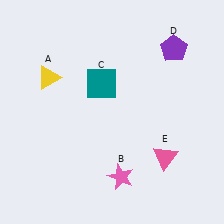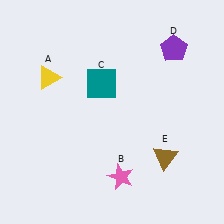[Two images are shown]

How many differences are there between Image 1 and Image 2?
There is 1 difference between the two images.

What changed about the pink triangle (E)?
In Image 1, E is pink. In Image 2, it changed to brown.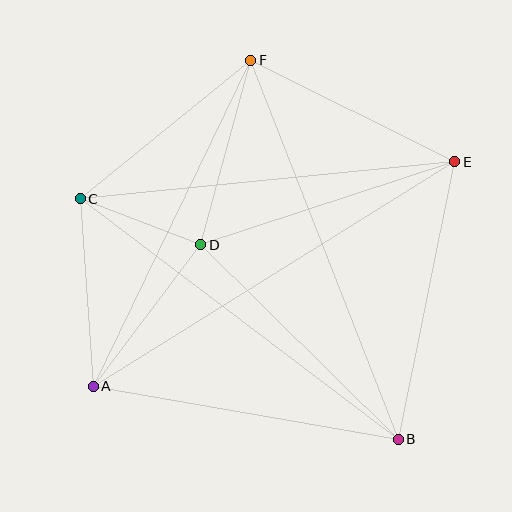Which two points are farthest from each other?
Points A and E are farthest from each other.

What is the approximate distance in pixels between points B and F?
The distance between B and F is approximately 407 pixels.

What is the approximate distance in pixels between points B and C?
The distance between B and C is approximately 399 pixels.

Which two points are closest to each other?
Points C and D are closest to each other.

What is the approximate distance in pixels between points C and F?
The distance between C and F is approximately 220 pixels.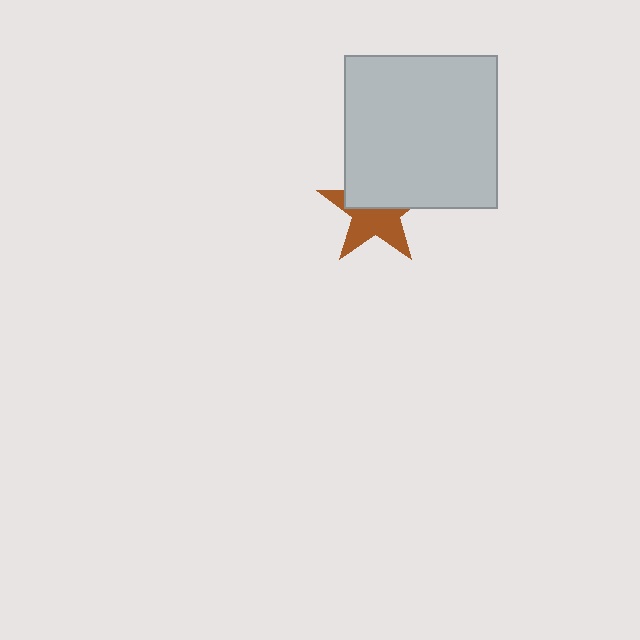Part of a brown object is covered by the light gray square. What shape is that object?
It is a star.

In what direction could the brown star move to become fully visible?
The brown star could move down. That would shift it out from behind the light gray square entirely.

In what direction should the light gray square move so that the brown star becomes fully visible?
The light gray square should move up. That is the shortest direction to clear the overlap and leave the brown star fully visible.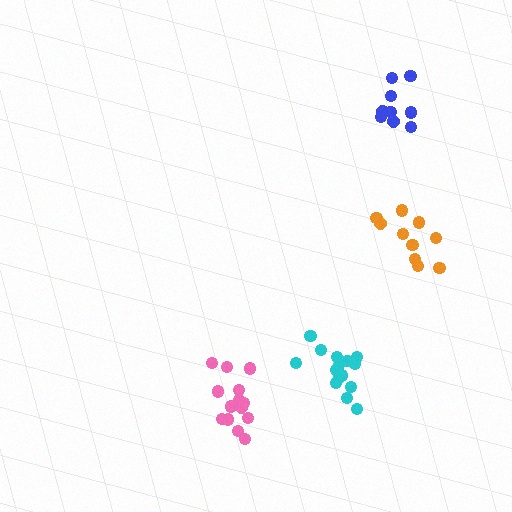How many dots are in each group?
Group 1: 10 dots, Group 2: 15 dots, Group 3: 14 dots, Group 4: 10 dots (49 total).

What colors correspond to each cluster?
The clusters are colored: orange, cyan, pink, blue.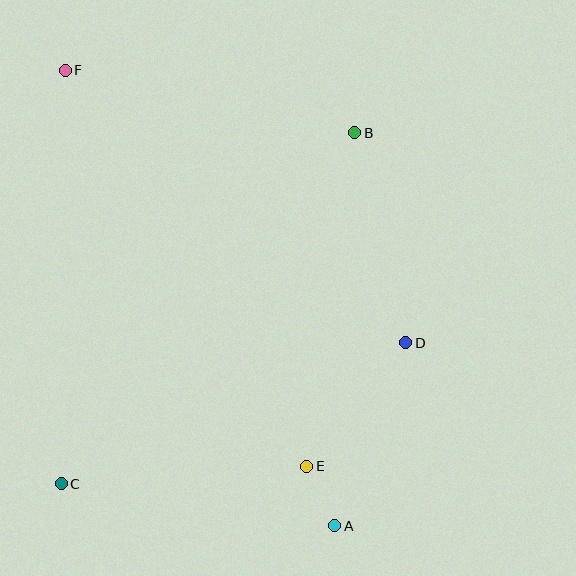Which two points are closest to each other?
Points A and E are closest to each other.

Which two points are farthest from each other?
Points A and F are farthest from each other.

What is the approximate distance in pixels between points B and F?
The distance between B and F is approximately 296 pixels.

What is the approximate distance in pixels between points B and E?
The distance between B and E is approximately 337 pixels.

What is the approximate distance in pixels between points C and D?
The distance between C and D is approximately 372 pixels.